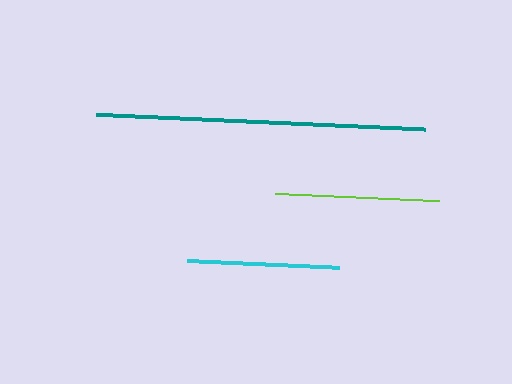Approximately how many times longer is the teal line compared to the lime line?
The teal line is approximately 2.0 times the length of the lime line.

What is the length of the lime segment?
The lime segment is approximately 164 pixels long.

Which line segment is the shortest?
The cyan line is the shortest at approximately 152 pixels.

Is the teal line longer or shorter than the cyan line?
The teal line is longer than the cyan line.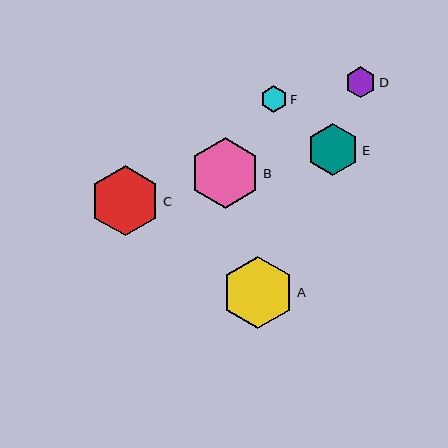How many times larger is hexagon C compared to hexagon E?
Hexagon C is approximately 1.3 times the size of hexagon E.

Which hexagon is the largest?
Hexagon A is the largest with a size of approximately 72 pixels.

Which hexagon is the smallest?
Hexagon F is the smallest with a size of approximately 27 pixels.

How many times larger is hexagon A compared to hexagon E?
Hexagon A is approximately 1.4 times the size of hexagon E.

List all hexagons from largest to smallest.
From largest to smallest: A, B, C, E, D, F.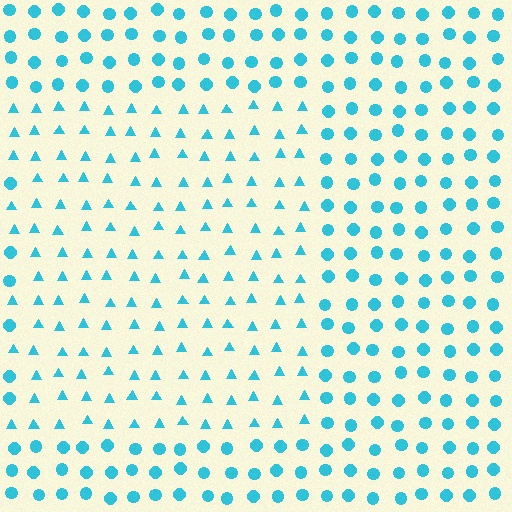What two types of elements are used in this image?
The image uses triangles inside the rectangle region and circles outside it.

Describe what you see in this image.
The image is filled with small cyan elements arranged in a uniform grid. A rectangle-shaped region contains triangles, while the surrounding area contains circles. The boundary is defined purely by the change in element shape.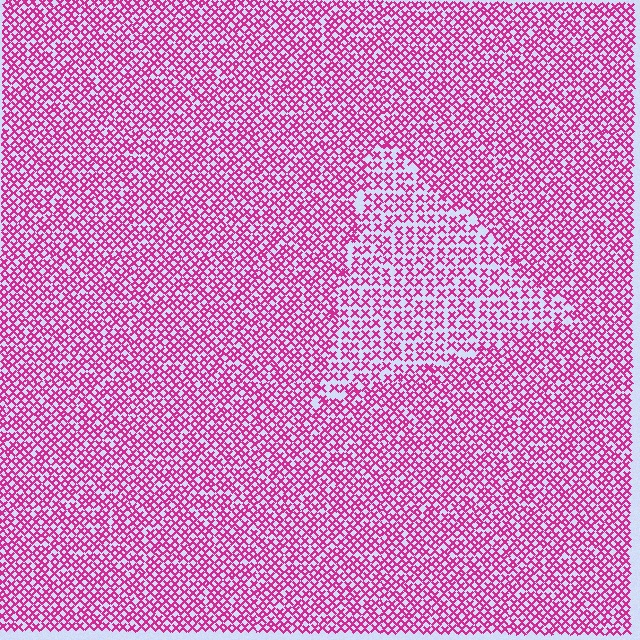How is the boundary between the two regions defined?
The boundary is defined by a change in element density (approximately 1.5x ratio). All elements are the same color, size, and shape.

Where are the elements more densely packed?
The elements are more densely packed outside the triangle boundary.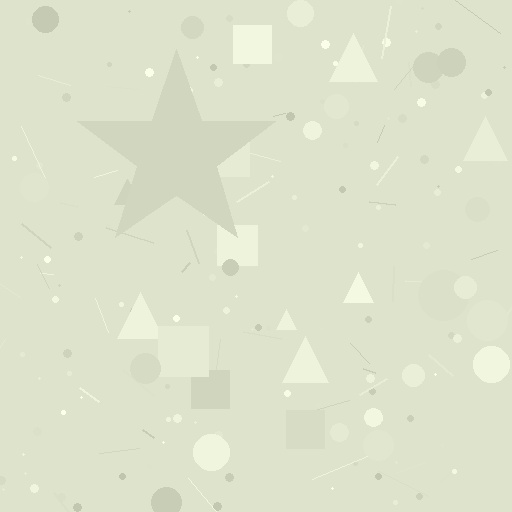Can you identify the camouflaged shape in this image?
The camouflaged shape is a star.